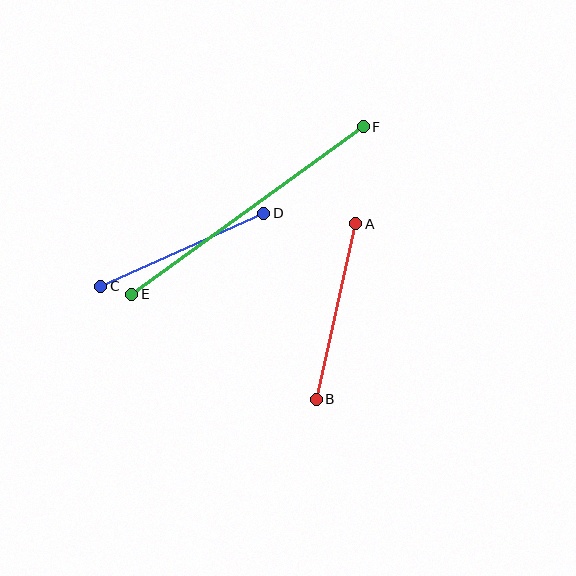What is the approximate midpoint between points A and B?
The midpoint is at approximately (336, 312) pixels.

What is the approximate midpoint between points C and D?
The midpoint is at approximately (182, 250) pixels.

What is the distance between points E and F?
The distance is approximately 286 pixels.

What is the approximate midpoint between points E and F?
The midpoint is at approximately (247, 211) pixels.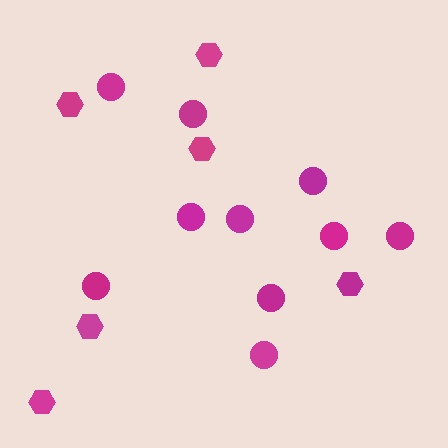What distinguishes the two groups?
There are 2 groups: one group of hexagons (6) and one group of circles (10).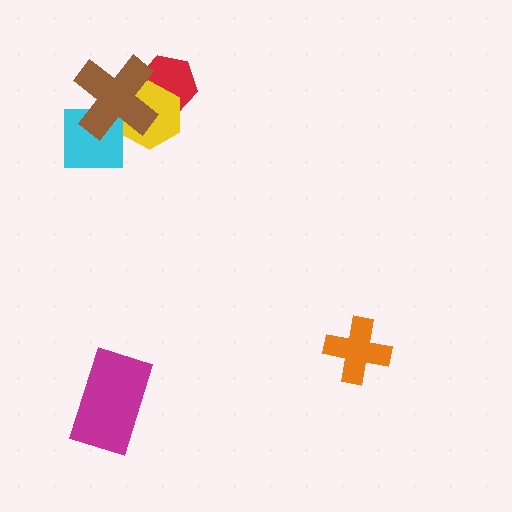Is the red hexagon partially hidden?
Yes, it is partially covered by another shape.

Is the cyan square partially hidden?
Yes, it is partially covered by another shape.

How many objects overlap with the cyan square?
1 object overlaps with the cyan square.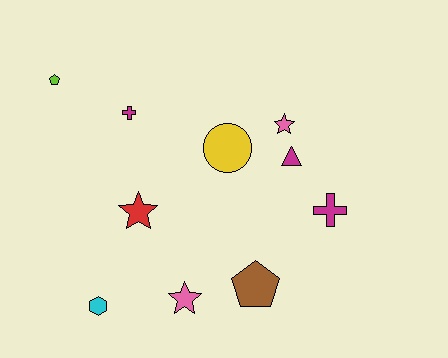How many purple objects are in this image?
There are no purple objects.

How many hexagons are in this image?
There is 1 hexagon.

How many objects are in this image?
There are 10 objects.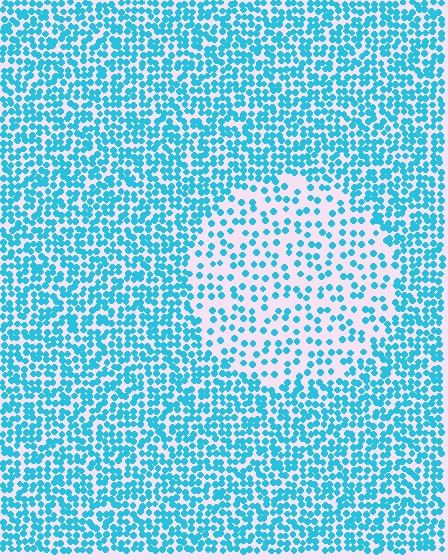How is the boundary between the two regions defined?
The boundary is defined by a change in element density (approximately 2.2x ratio). All elements are the same color, size, and shape.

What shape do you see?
I see a circle.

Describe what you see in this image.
The image contains small cyan elements arranged at two different densities. A circle-shaped region is visible where the elements are less densely packed than the surrounding area.